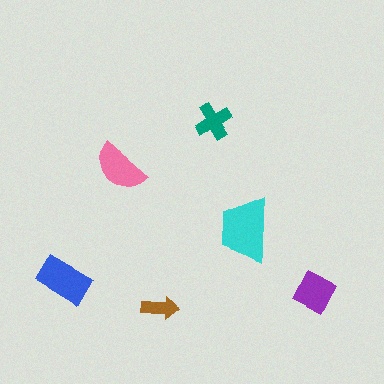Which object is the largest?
The cyan trapezoid.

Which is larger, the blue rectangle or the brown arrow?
The blue rectangle.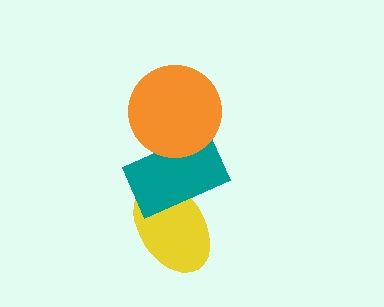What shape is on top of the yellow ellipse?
The teal rectangle is on top of the yellow ellipse.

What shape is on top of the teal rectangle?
The orange circle is on top of the teal rectangle.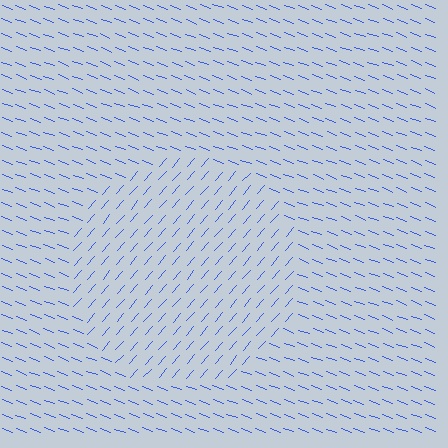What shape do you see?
I see a circle.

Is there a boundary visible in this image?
Yes, there is a texture boundary formed by a change in line orientation.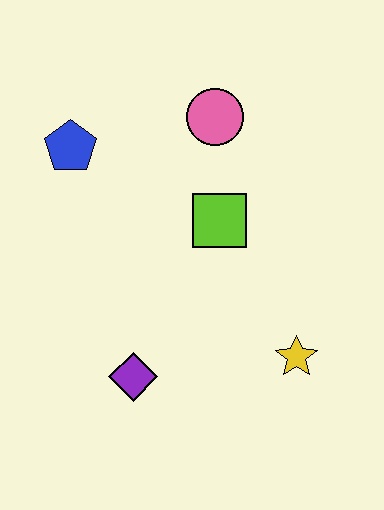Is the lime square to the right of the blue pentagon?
Yes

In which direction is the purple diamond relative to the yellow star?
The purple diamond is to the left of the yellow star.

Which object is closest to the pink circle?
The lime square is closest to the pink circle.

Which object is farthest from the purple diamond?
The pink circle is farthest from the purple diamond.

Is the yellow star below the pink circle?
Yes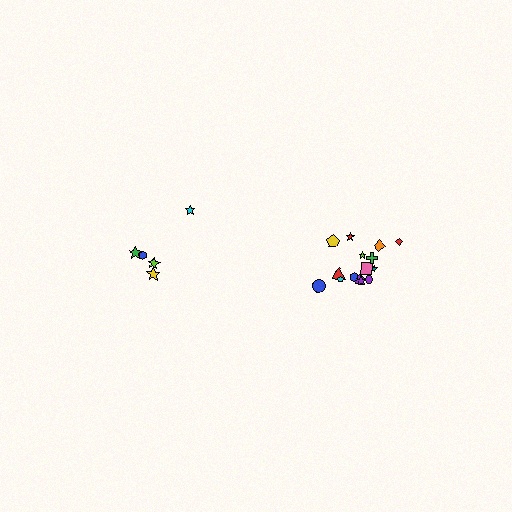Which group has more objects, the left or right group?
The right group.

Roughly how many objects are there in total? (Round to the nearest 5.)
Roughly 20 objects in total.